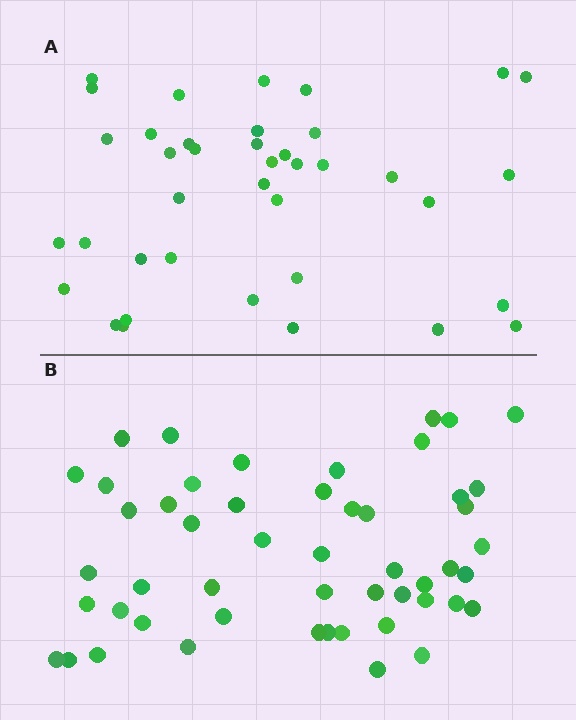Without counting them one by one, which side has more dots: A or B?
Region B (the bottom region) has more dots.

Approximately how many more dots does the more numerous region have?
Region B has roughly 12 or so more dots than region A.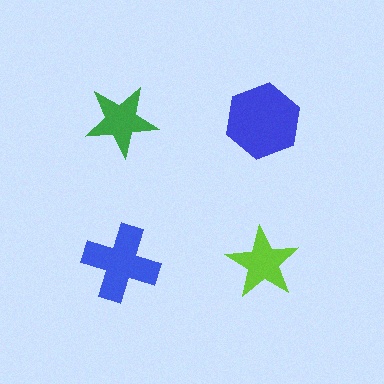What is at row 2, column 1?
A blue cross.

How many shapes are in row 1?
2 shapes.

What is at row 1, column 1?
A green star.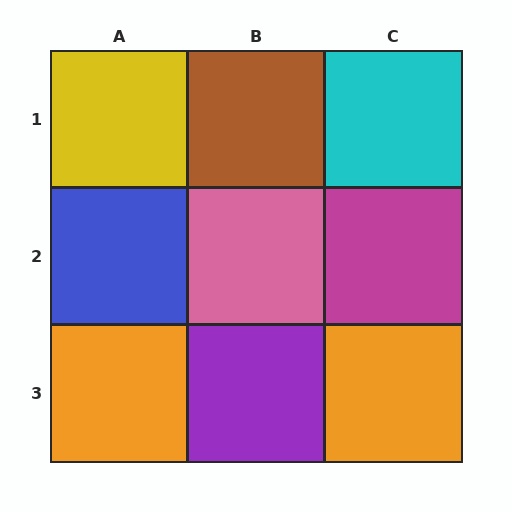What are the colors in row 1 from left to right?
Yellow, brown, cyan.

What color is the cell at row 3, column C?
Orange.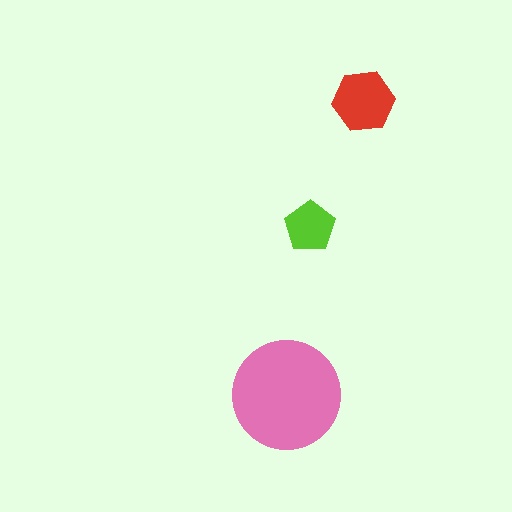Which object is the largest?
The pink circle.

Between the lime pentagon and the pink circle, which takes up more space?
The pink circle.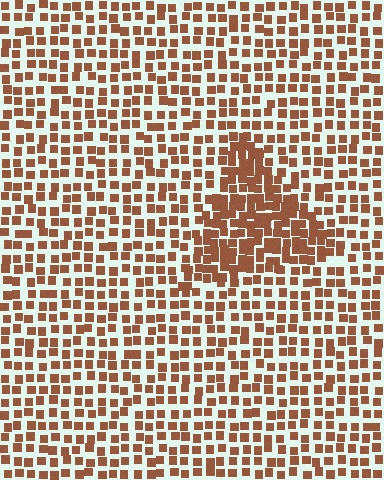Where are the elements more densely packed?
The elements are more densely packed inside the triangle boundary.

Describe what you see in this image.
The image contains small brown elements arranged at two different densities. A triangle-shaped region is visible where the elements are more densely packed than the surrounding area.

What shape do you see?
I see a triangle.